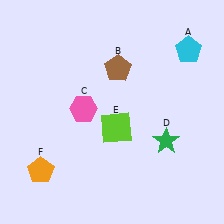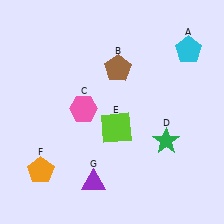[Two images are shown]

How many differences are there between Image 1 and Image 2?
There is 1 difference between the two images.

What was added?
A purple triangle (G) was added in Image 2.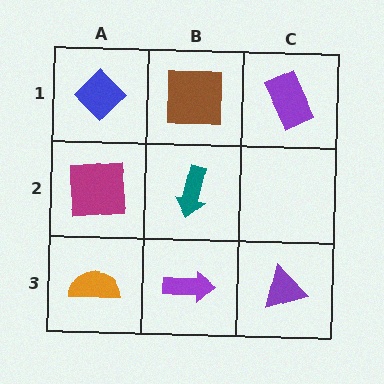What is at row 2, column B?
A teal arrow.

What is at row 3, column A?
An orange semicircle.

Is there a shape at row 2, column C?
No, that cell is empty.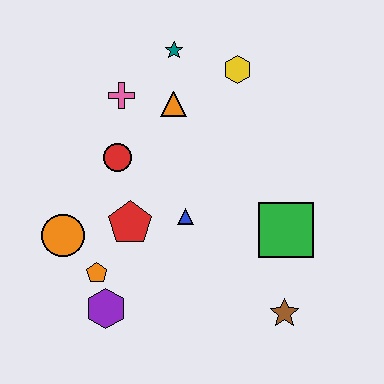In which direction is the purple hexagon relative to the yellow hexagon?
The purple hexagon is below the yellow hexagon.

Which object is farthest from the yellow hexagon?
The purple hexagon is farthest from the yellow hexagon.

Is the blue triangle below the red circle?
Yes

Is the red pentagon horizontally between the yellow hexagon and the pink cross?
Yes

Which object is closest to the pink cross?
The orange triangle is closest to the pink cross.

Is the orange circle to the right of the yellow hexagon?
No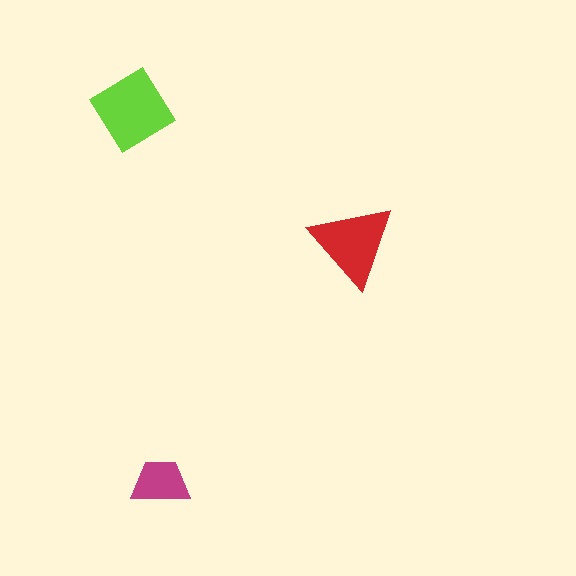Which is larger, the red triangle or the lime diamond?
The lime diamond.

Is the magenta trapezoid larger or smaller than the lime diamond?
Smaller.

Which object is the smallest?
The magenta trapezoid.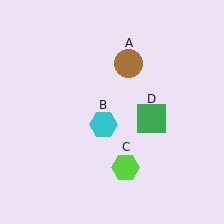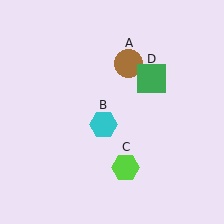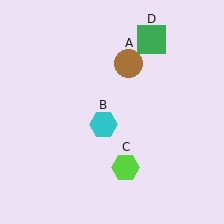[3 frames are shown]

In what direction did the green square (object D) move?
The green square (object D) moved up.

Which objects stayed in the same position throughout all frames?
Brown circle (object A) and cyan hexagon (object B) and lime hexagon (object C) remained stationary.